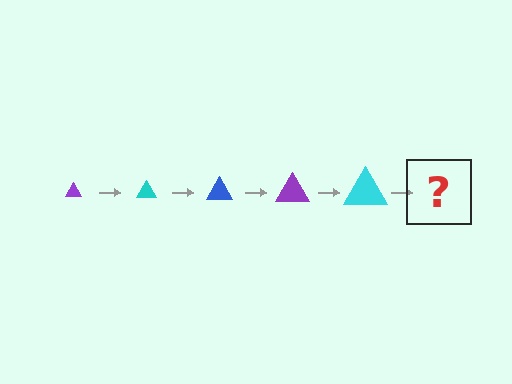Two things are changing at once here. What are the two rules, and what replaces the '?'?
The two rules are that the triangle grows larger each step and the color cycles through purple, cyan, and blue. The '?' should be a blue triangle, larger than the previous one.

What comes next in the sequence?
The next element should be a blue triangle, larger than the previous one.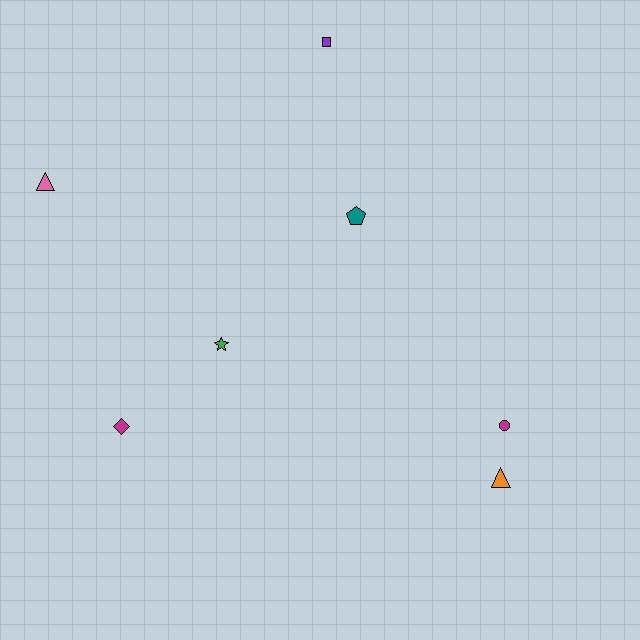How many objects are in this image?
There are 7 objects.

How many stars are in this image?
There is 1 star.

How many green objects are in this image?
There is 1 green object.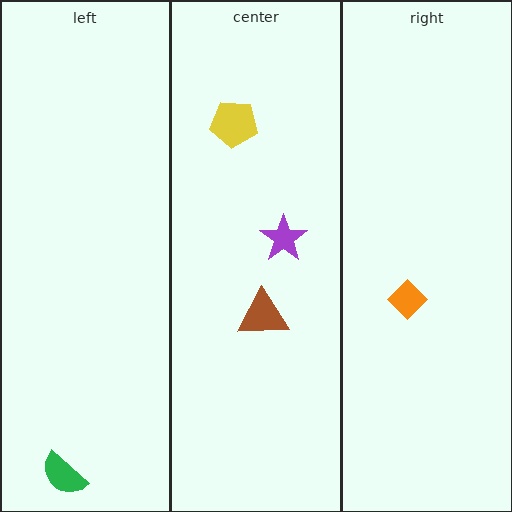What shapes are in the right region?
The orange diamond.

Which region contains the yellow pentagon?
The center region.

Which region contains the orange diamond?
The right region.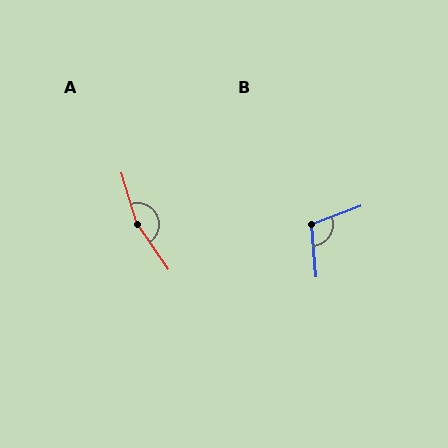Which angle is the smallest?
B, at approximately 106 degrees.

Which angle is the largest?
A, at approximately 162 degrees.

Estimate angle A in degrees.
Approximately 162 degrees.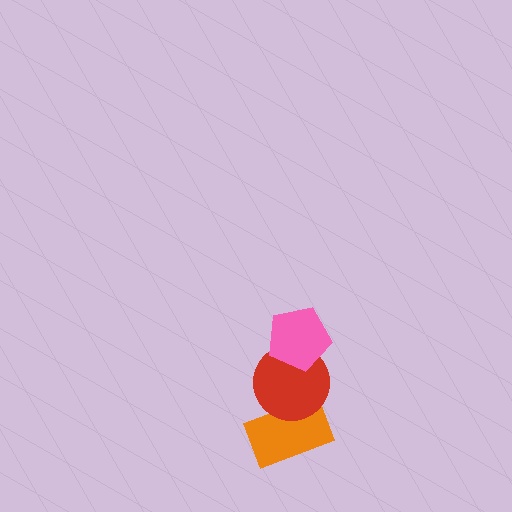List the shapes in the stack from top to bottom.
From top to bottom: the pink pentagon, the red circle, the orange rectangle.